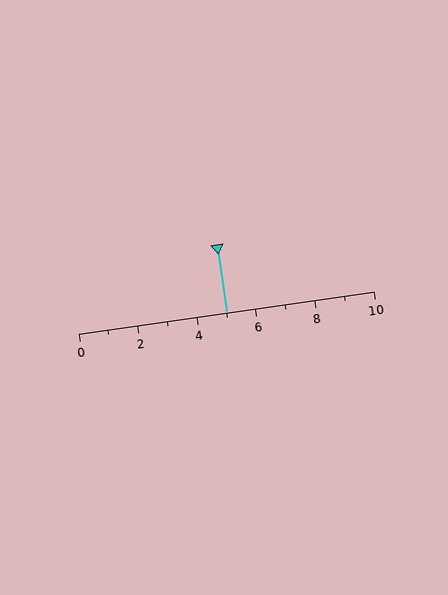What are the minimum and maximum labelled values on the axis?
The axis runs from 0 to 10.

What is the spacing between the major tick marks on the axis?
The major ticks are spaced 2 apart.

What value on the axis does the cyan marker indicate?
The marker indicates approximately 5.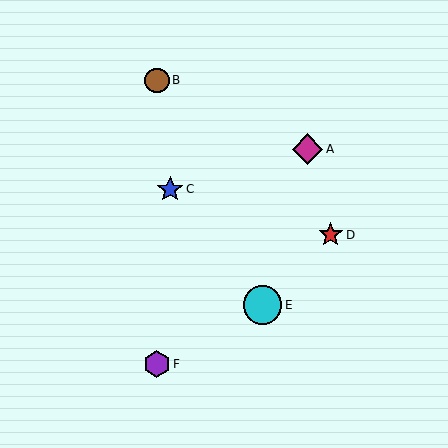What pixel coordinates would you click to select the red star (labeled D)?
Click at (331, 235) to select the red star D.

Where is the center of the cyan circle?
The center of the cyan circle is at (263, 305).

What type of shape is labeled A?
Shape A is a magenta diamond.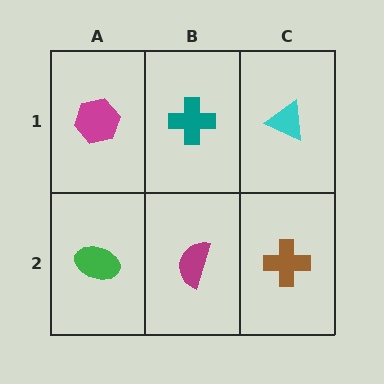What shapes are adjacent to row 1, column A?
A green ellipse (row 2, column A), a teal cross (row 1, column B).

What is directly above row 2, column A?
A magenta hexagon.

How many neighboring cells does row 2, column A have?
2.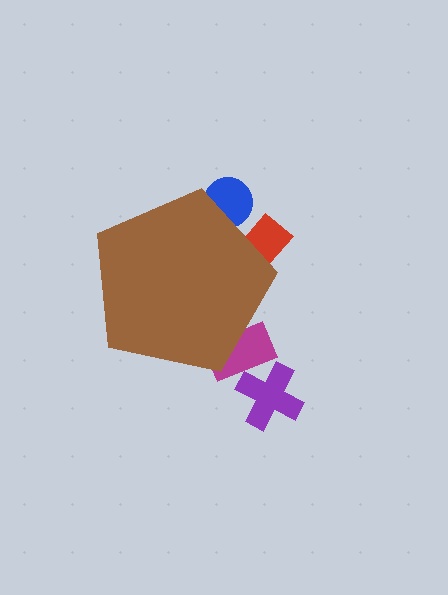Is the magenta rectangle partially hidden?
Yes, the magenta rectangle is partially hidden behind the brown pentagon.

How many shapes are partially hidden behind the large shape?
3 shapes are partially hidden.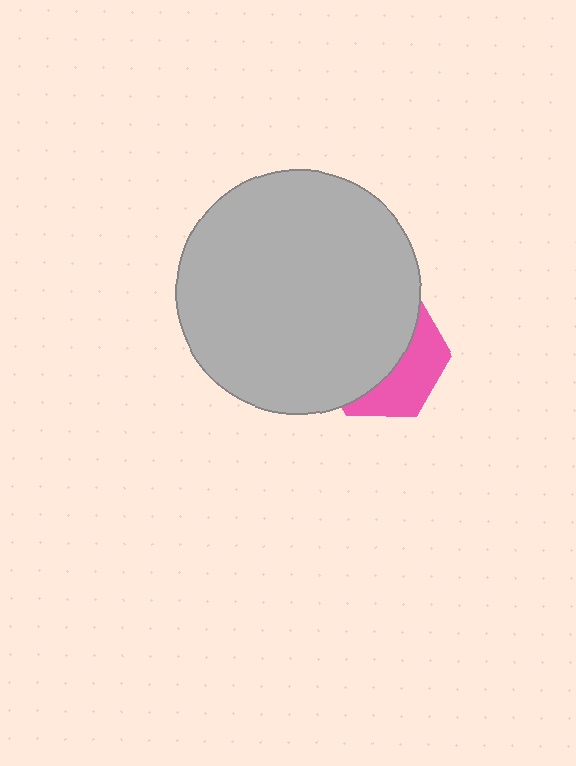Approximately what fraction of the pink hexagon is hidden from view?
Roughly 62% of the pink hexagon is hidden behind the light gray circle.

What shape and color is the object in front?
The object in front is a light gray circle.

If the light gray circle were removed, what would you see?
You would see the complete pink hexagon.